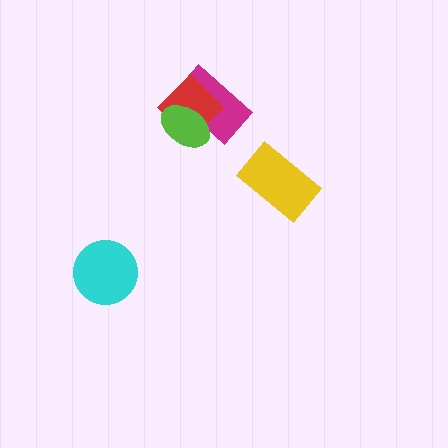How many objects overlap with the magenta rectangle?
2 objects overlap with the magenta rectangle.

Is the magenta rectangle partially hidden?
Yes, it is partially covered by another shape.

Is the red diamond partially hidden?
Yes, it is partially covered by another shape.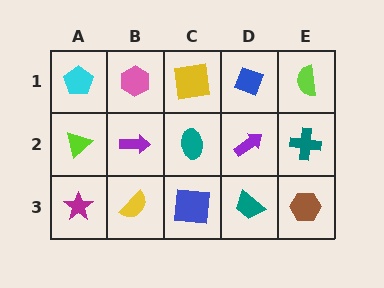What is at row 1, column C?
A yellow square.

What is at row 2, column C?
A teal ellipse.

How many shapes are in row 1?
5 shapes.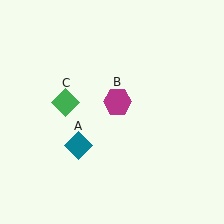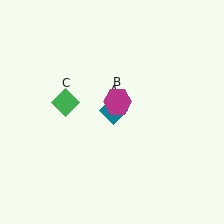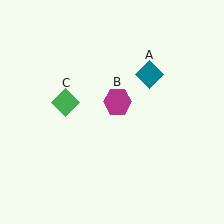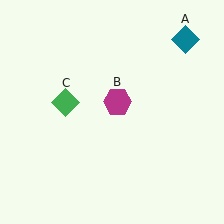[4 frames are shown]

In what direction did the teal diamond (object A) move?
The teal diamond (object A) moved up and to the right.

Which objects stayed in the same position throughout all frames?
Magenta hexagon (object B) and green diamond (object C) remained stationary.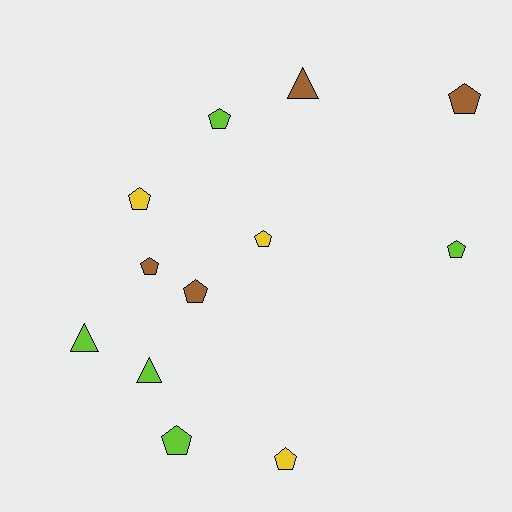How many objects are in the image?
There are 12 objects.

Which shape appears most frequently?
Pentagon, with 9 objects.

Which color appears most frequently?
Lime, with 5 objects.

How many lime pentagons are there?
There are 3 lime pentagons.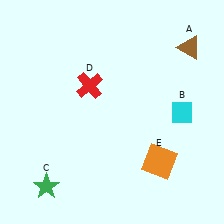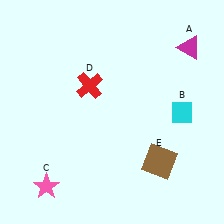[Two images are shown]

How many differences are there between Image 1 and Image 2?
There are 3 differences between the two images.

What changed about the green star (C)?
In Image 1, C is green. In Image 2, it changed to pink.